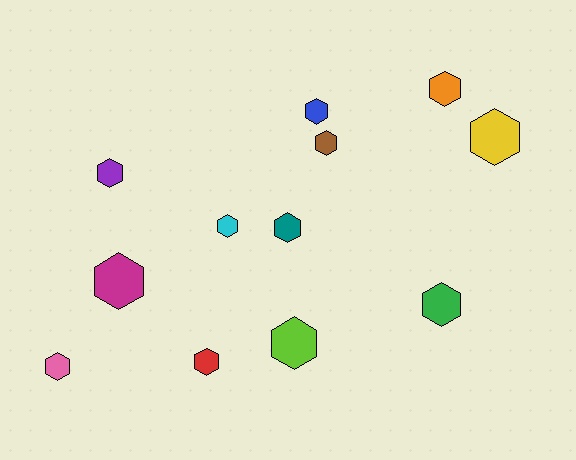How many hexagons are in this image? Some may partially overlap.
There are 12 hexagons.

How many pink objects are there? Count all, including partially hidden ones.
There is 1 pink object.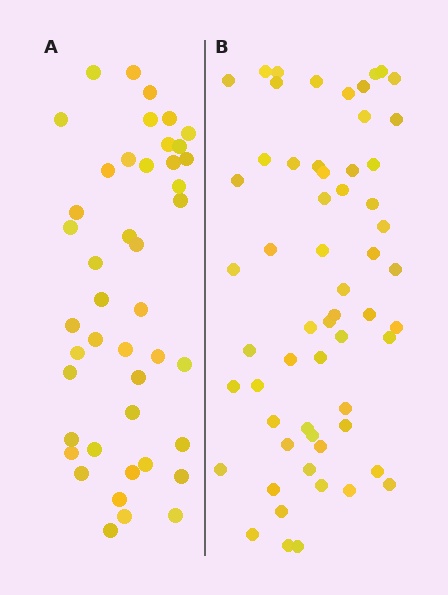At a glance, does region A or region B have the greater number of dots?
Region B (the right region) has more dots.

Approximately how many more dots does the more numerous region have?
Region B has approximately 15 more dots than region A.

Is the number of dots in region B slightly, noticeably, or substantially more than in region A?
Region B has noticeably more, but not dramatically so. The ratio is roughly 1.3 to 1.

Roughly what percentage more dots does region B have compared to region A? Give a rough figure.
About 35% more.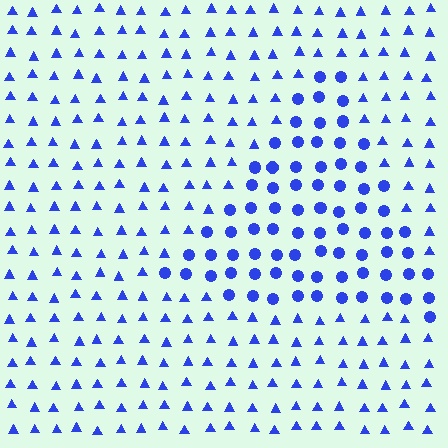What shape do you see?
I see a triangle.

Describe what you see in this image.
The image is filled with small blue elements arranged in a uniform grid. A triangle-shaped region contains circles, while the surrounding area contains triangles. The boundary is defined purely by the change in element shape.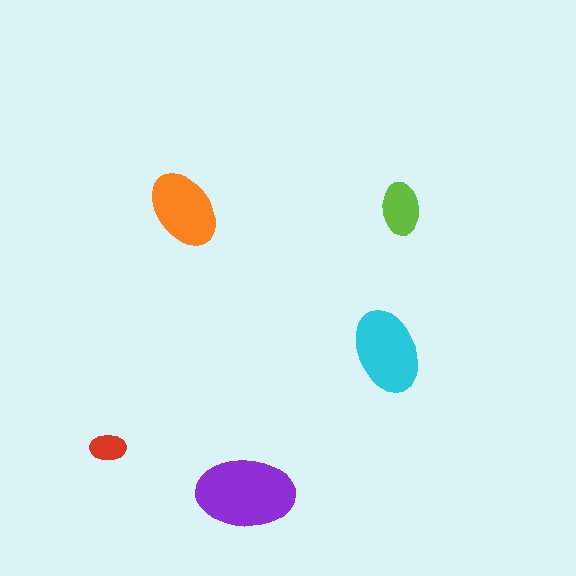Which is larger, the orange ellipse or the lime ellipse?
The orange one.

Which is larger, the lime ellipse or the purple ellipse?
The purple one.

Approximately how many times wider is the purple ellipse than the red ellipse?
About 2.5 times wider.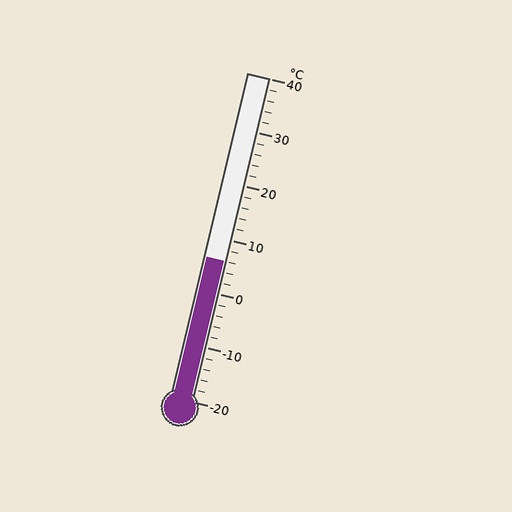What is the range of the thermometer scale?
The thermometer scale ranges from -20°C to 40°C.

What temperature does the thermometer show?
The thermometer shows approximately 6°C.